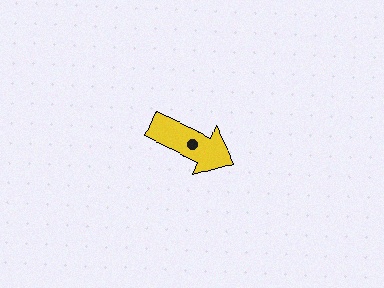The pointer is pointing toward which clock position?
Roughly 4 o'clock.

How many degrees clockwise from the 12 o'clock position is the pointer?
Approximately 114 degrees.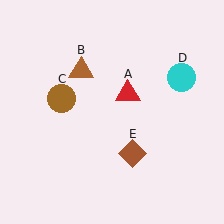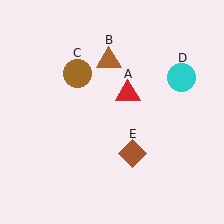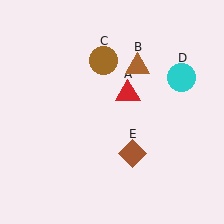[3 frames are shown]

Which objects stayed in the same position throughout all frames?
Red triangle (object A) and cyan circle (object D) and brown diamond (object E) remained stationary.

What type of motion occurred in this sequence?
The brown triangle (object B), brown circle (object C) rotated clockwise around the center of the scene.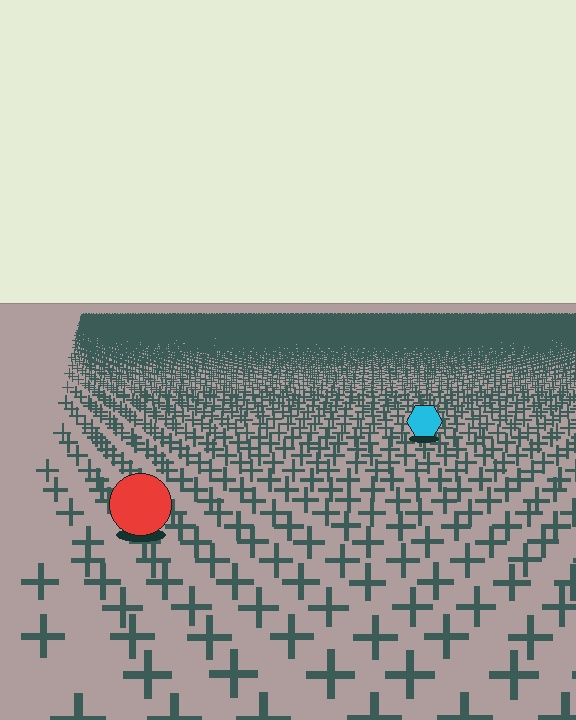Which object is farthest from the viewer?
The cyan hexagon is farthest from the viewer. It appears smaller and the ground texture around it is denser.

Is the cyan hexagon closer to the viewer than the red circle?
No. The red circle is closer — you can tell from the texture gradient: the ground texture is coarser near it.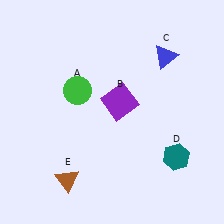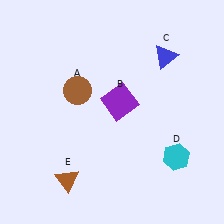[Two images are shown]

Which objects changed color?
A changed from green to brown. D changed from teal to cyan.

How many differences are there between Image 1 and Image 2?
There are 2 differences between the two images.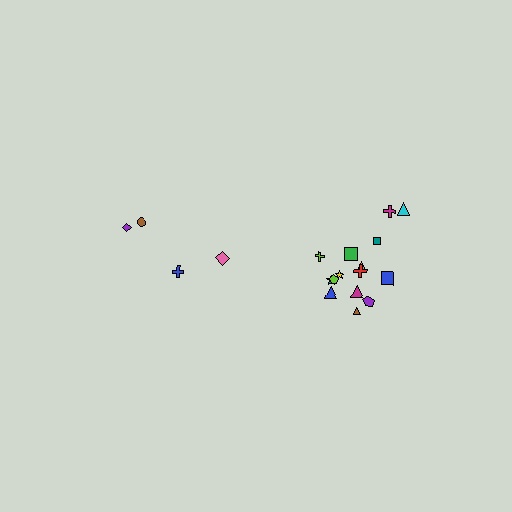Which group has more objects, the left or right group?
The right group.